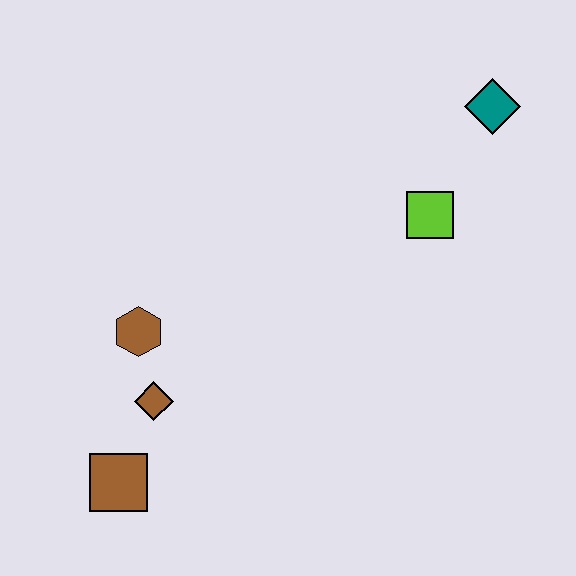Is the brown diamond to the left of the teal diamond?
Yes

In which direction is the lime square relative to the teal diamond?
The lime square is below the teal diamond.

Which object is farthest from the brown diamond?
The teal diamond is farthest from the brown diamond.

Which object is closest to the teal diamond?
The lime square is closest to the teal diamond.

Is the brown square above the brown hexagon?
No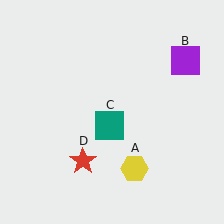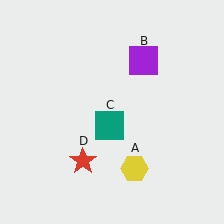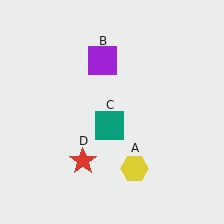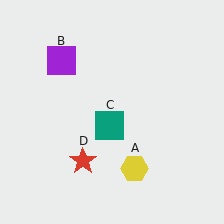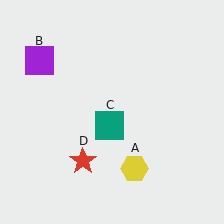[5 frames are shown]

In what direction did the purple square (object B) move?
The purple square (object B) moved left.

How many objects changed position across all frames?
1 object changed position: purple square (object B).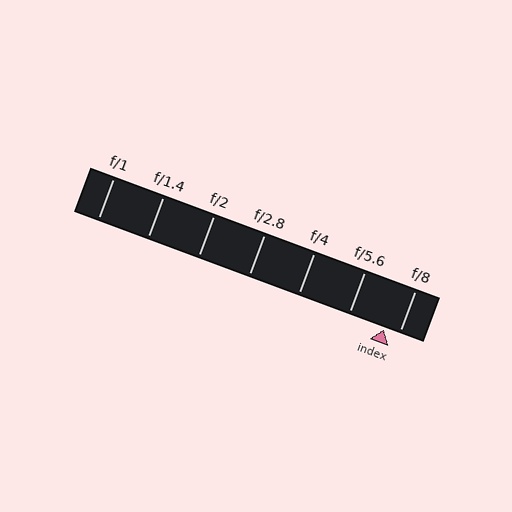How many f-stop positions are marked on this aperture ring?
There are 7 f-stop positions marked.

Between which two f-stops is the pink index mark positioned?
The index mark is between f/5.6 and f/8.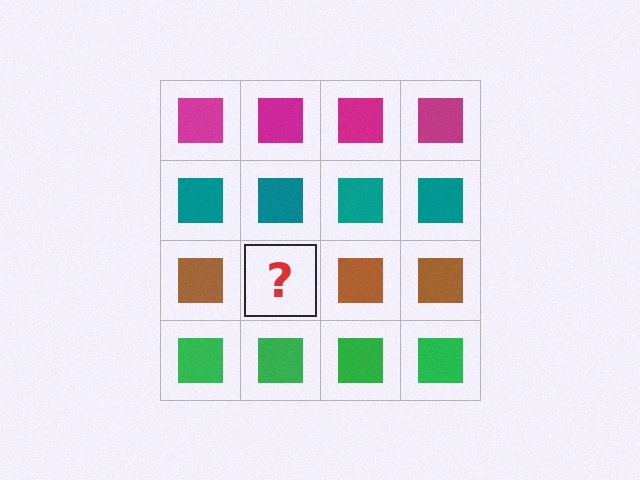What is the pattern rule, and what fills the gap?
The rule is that each row has a consistent color. The gap should be filled with a brown square.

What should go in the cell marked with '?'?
The missing cell should contain a brown square.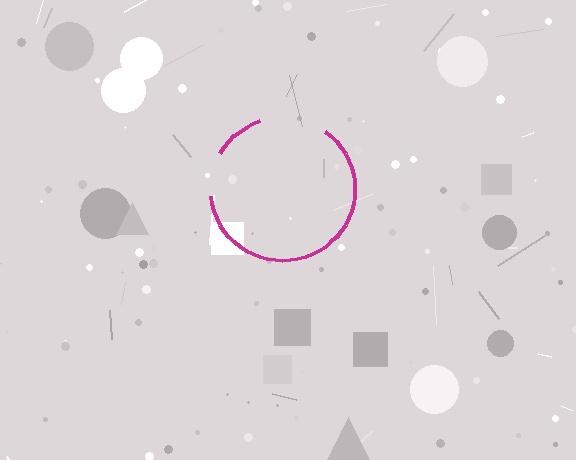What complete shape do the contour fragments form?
The contour fragments form a circle.